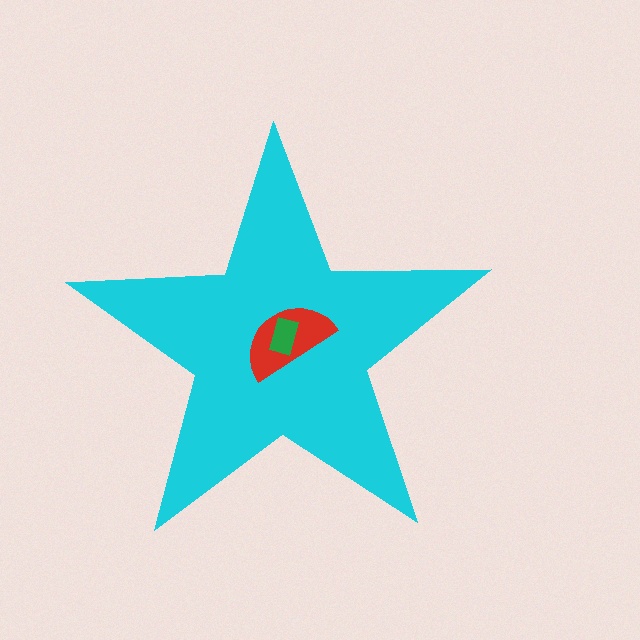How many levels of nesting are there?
3.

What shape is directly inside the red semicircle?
The green rectangle.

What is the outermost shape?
The cyan star.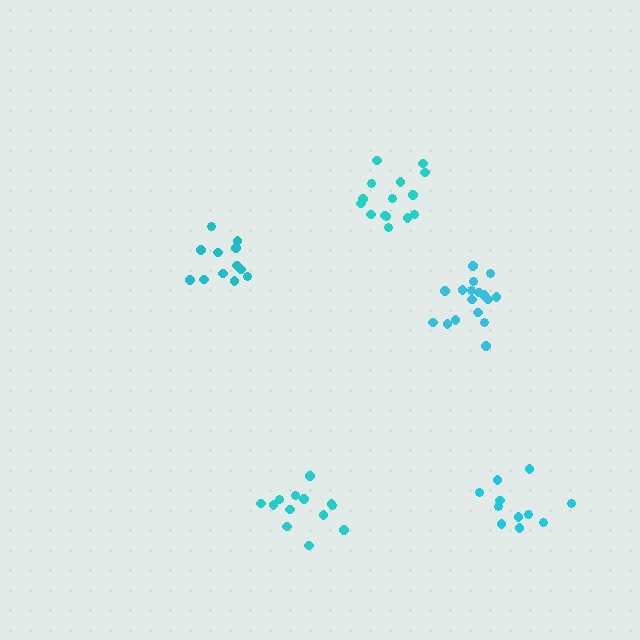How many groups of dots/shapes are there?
There are 5 groups.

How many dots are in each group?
Group 1: 15 dots, Group 2: 11 dots, Group 3: 13 dots, Group 4: 17 dots, Group 5: 12 dots (68 total).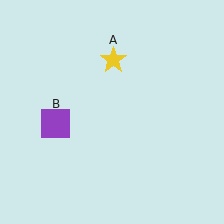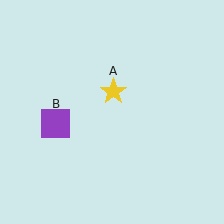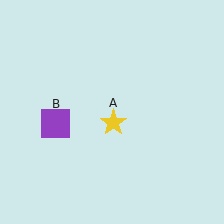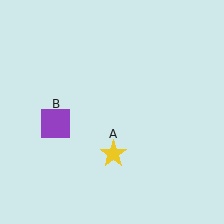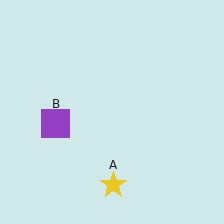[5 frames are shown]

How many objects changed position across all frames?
1 object changed position: yellow star (object A).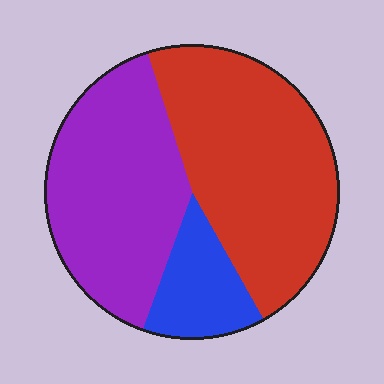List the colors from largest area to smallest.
From largest to smallest: red, purple, blue.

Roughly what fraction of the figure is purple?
Purple takes up about two fifths (2/5) of the figure.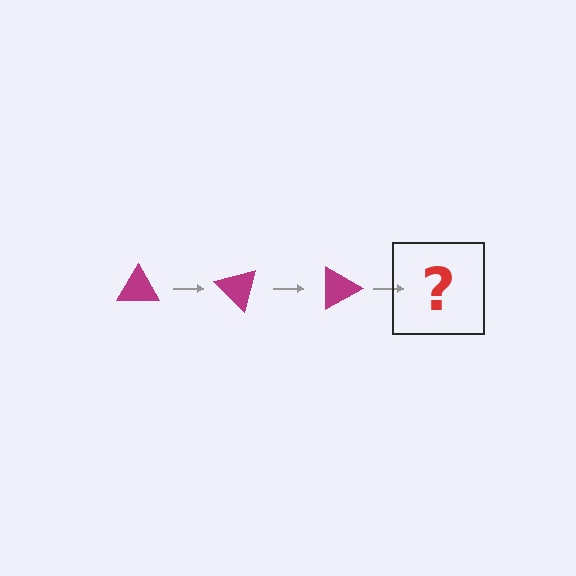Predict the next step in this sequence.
The next step is a magenta triangle rotated 135 degrees.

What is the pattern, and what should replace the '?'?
The pattern is that the triangle rotates 45 degrees each step. The '?' should be a magenta triangle rotated 135 degrees.